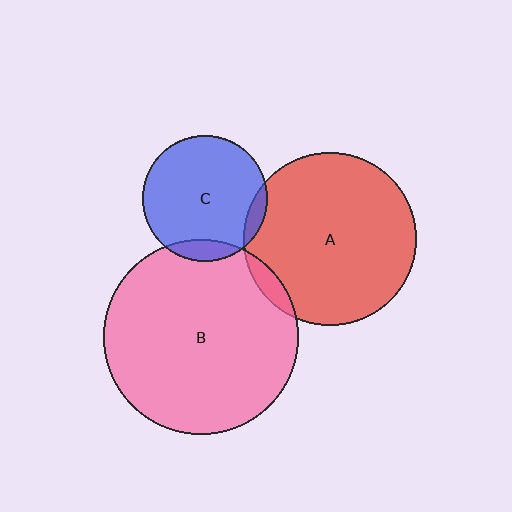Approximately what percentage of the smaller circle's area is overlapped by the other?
Approximately 5%.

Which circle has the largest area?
Circle B (pink).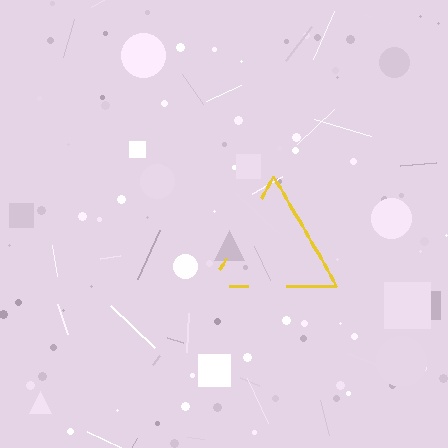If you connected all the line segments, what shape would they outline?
They would outline a triangle.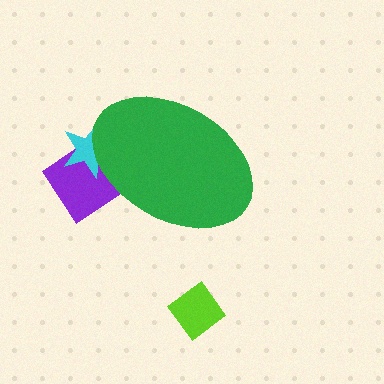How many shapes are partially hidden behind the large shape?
2 shapes are partially hidden.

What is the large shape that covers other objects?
A green ellipse.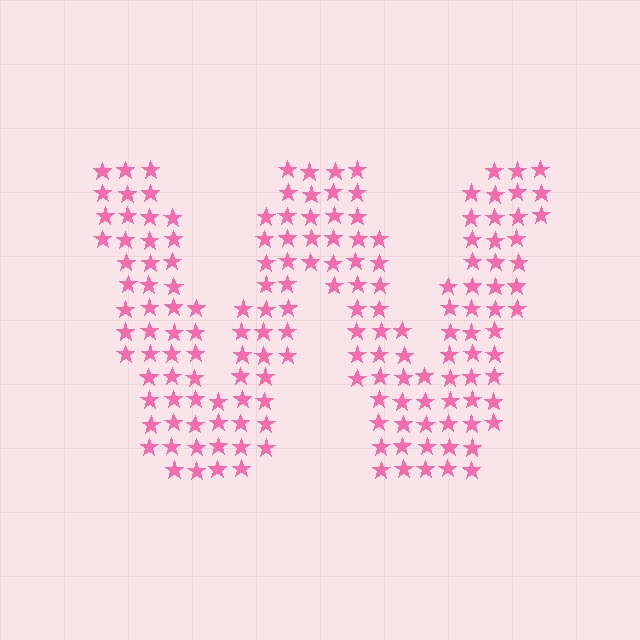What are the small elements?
The small elements are stars.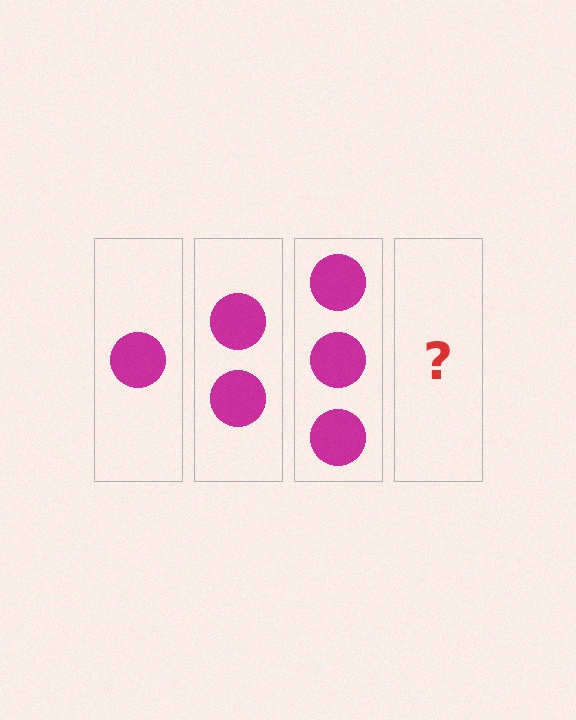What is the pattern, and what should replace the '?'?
The pattern is that each step adds one more circle. The '?' should be 4 circles.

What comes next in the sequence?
The next element should be 4 circles.